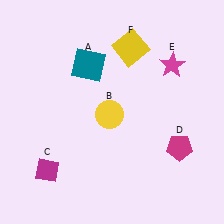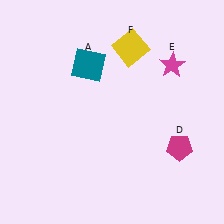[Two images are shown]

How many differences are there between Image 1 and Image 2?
There are 2 differences between the two images.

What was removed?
The yellow circle (B), the magenta diamond (C) were removed in Image 2.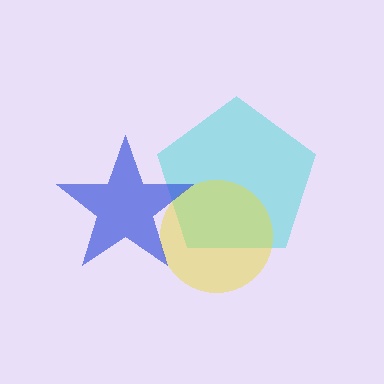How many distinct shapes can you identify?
There are 3 distinct shapes: a cyan pentagon, a yellow circle, a blue star.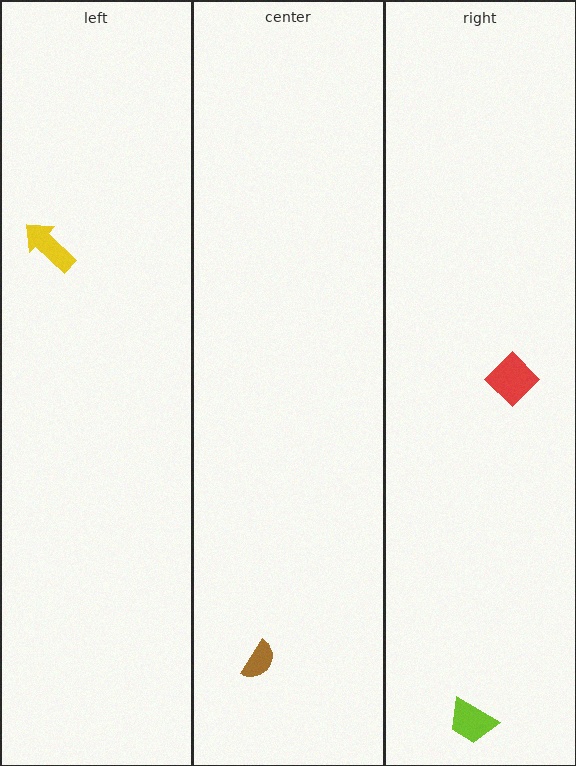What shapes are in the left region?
The yellow arrow.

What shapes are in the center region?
The brown semicircle.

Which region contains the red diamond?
The right region.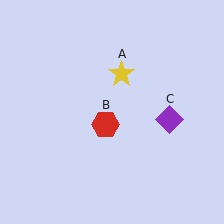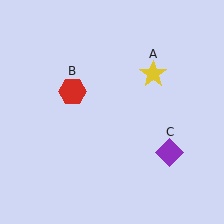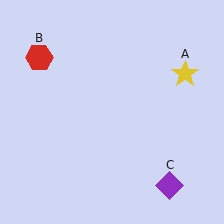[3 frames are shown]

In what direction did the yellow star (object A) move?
The yellow star (object A) moved right.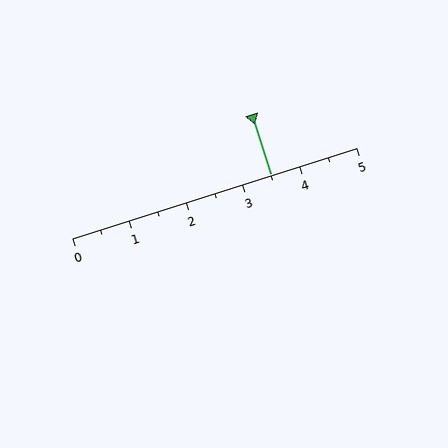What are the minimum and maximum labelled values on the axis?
The axis runs from 0 to 5.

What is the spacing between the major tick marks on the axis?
The major ticks are spaced 1 apart.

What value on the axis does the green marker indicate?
The marker indicates approximately 3.5.